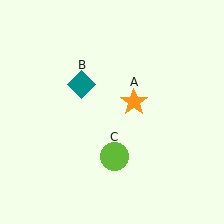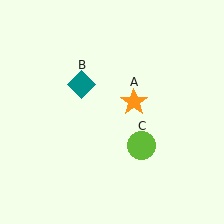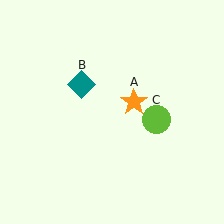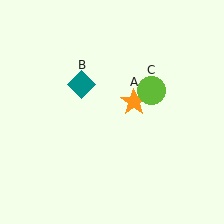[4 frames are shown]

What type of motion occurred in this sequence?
The lime circle (object C) rotated counterclockwise around the center of the scene.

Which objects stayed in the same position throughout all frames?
Orange star (object A) and teal diamond (object B) remained stationary.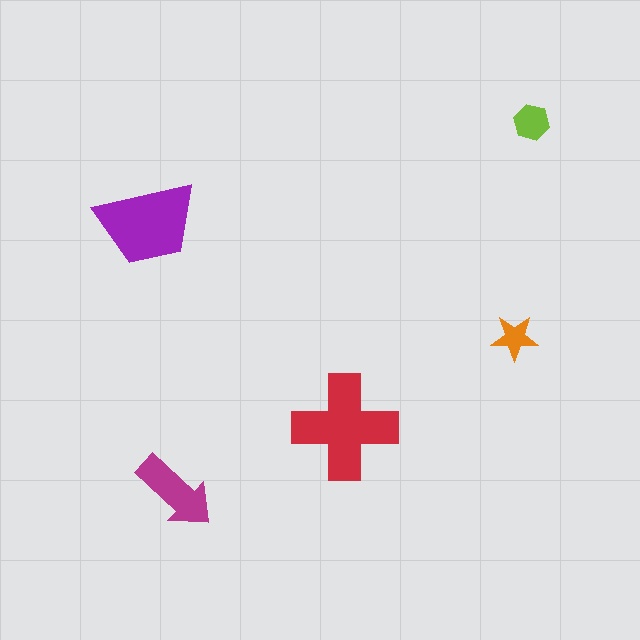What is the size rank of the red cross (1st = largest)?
1st.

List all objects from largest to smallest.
The red cross, the purple trapezoid, the magenta arrow, the lime hexagon, the orange star.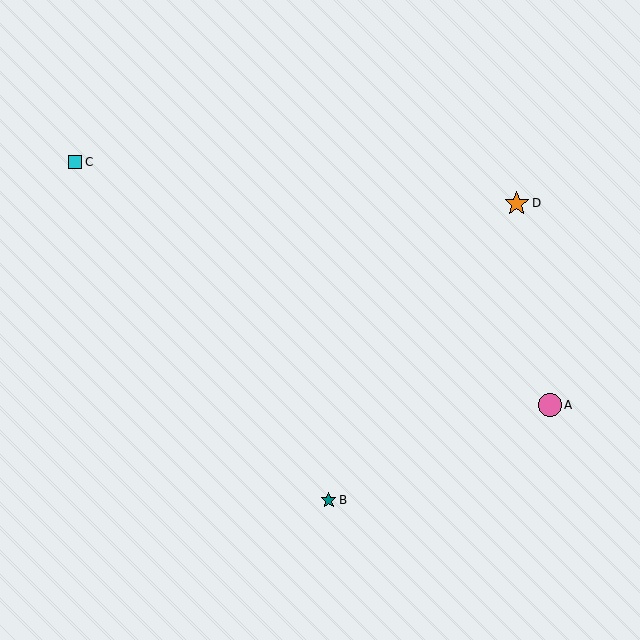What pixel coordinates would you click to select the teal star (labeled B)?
Click at (329, 500) to select the teal star B.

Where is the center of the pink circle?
The center of the pink circle is at (550, 405).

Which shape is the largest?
The orange star (labeled D) is the largest.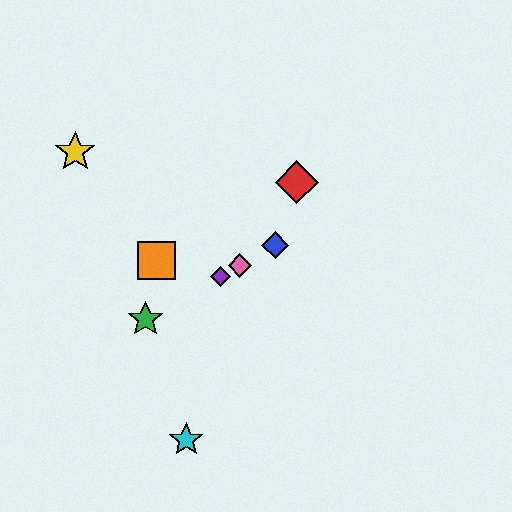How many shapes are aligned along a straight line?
4 shapes (the blue diamond, the green star, the purple diamond, the pink diamond) are aligned along a straight line.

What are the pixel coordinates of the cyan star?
The cyan star is at (186, 440).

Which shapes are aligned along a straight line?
The blue diamond, the green star, the purple diamond, the pink diamond are aligned along a straight line.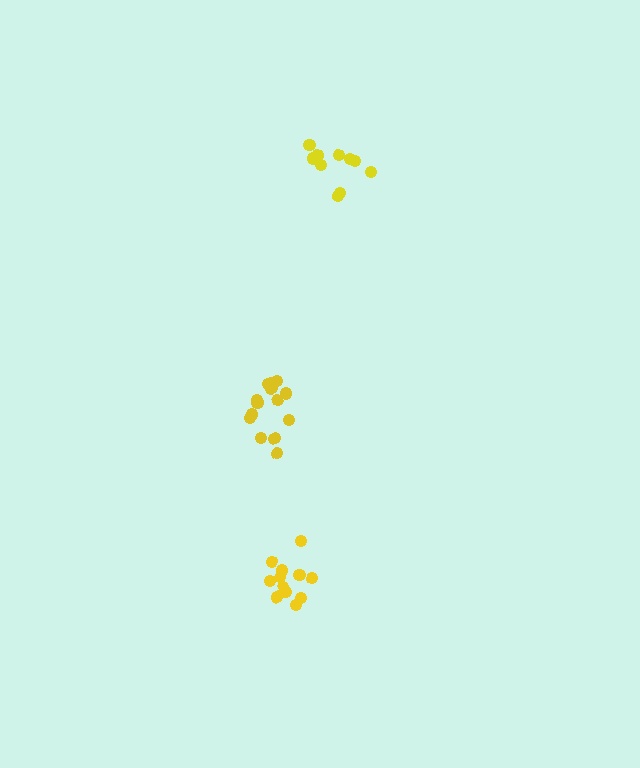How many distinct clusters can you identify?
There are 3 distinct clusters.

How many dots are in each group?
Group 1: 14 dots, Group 2: 10 dots, Group 3: 12 dots (36 total).